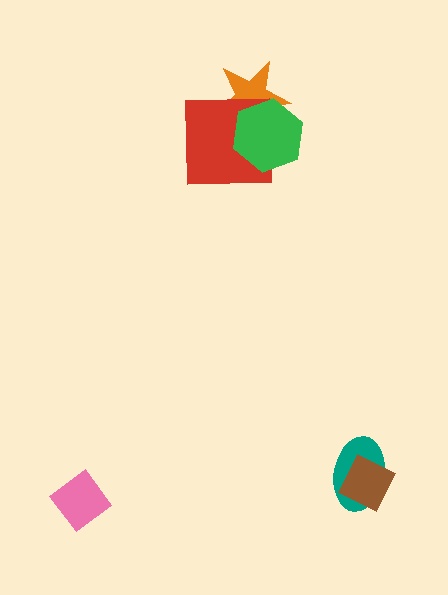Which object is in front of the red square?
The green hexagon is in front of the red square.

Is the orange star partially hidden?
Yes, it is partially covered by another shape.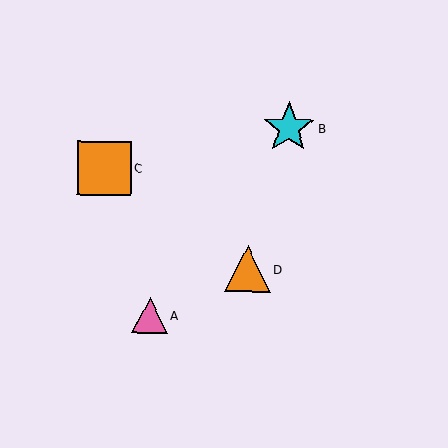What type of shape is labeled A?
Shape A is a pink triangle.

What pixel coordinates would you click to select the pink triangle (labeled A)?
Click at (150, 315) to select the pink triangle A.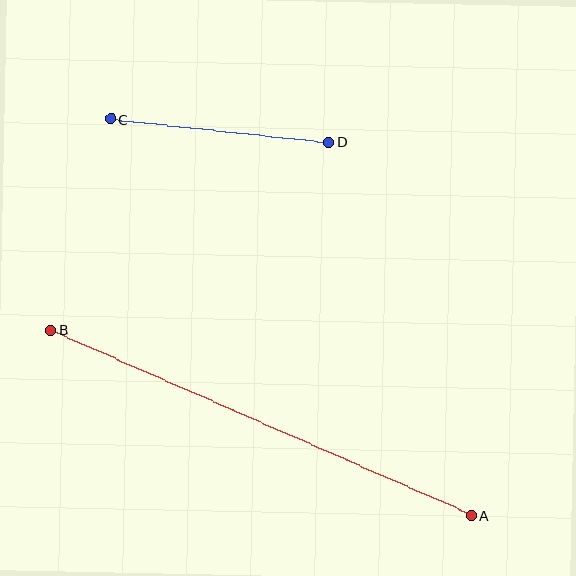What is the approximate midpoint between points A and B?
The midpoint is at approximately (261, 423) pixels.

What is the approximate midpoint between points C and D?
The midpoint is at approximately (220, 131) pixels.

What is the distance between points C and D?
The distance is approximately 219 pixels.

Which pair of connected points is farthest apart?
Points A and B are farthest apart.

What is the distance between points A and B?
The distance is approximately 459 pixels.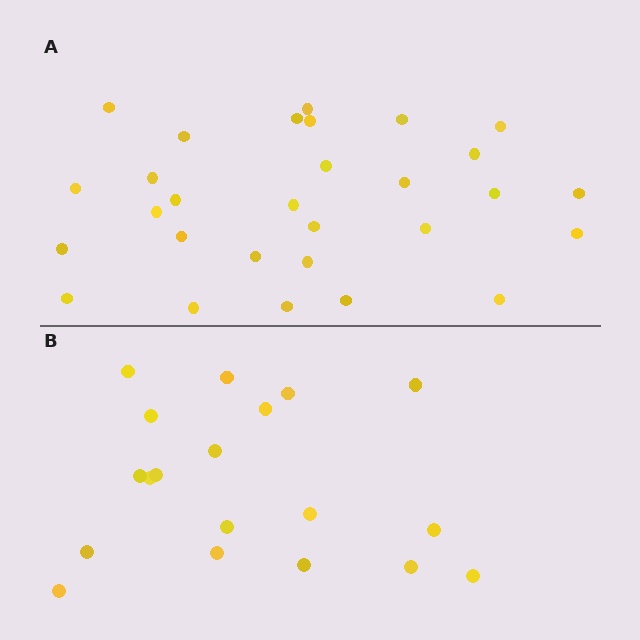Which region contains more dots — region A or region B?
Region A (the top region) has more dots.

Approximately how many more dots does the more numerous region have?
Region A has roughly 10 or so more dots than region B.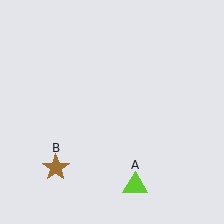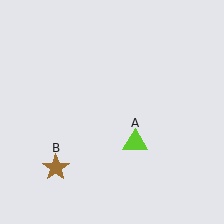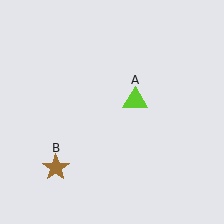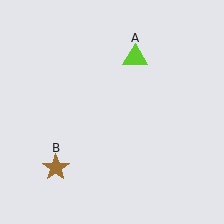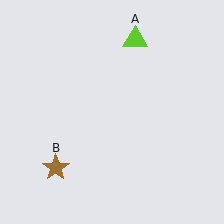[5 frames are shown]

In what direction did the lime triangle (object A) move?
The lime triangle (object A) moved up.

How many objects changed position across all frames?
1 object changed position: lime triangle (object A).